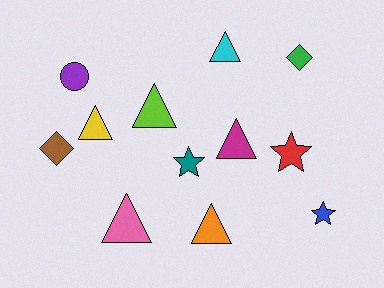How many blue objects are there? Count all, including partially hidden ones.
There is 1 blue object.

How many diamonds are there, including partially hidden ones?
There are 2 diamonds.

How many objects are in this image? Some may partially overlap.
There are 12 objects.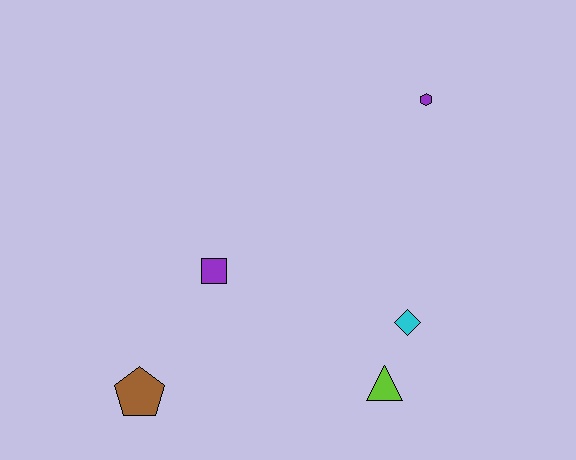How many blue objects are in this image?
There are no blue objects.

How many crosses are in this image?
There are no crosses.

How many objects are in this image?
There are 5 objects.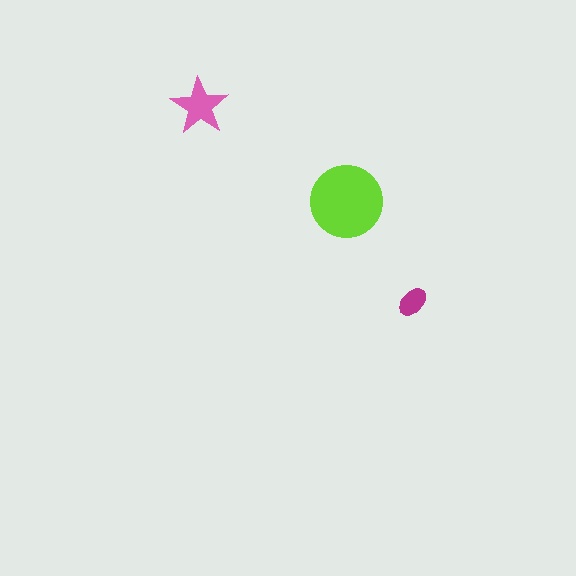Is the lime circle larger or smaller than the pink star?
Larger.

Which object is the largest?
The lime circle.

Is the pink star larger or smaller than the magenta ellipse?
Larger.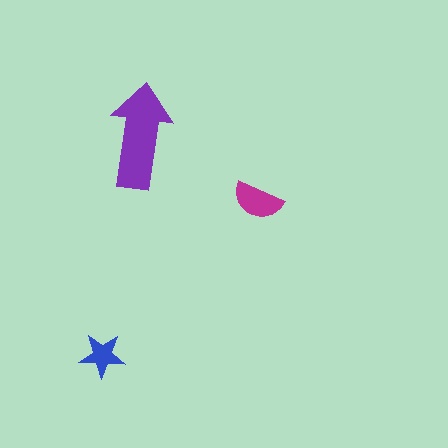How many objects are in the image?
There are 3 objects in the image.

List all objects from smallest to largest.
The blue star, the magenta semicircle, the purple arrow.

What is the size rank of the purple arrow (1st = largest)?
1st.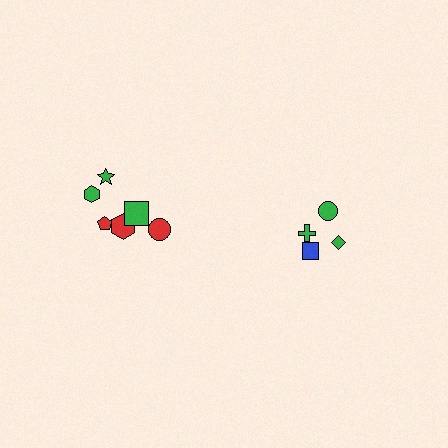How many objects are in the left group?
There are 6 objects.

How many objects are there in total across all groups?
There are 10 objects.